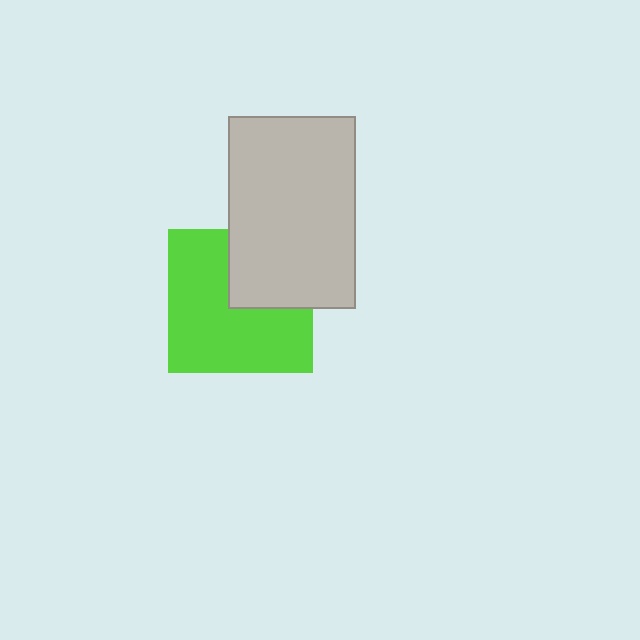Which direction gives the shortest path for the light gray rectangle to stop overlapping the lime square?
Moving toward the upper-right gives the shortest separation.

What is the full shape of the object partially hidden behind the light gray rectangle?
The partially hidden object is a lime square.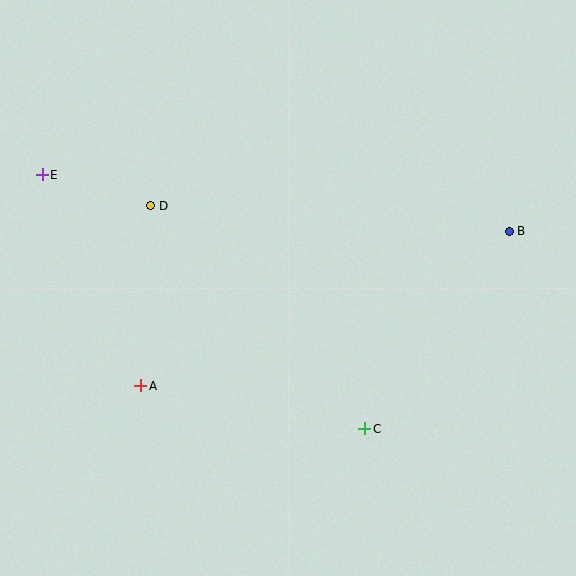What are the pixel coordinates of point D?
Point D is at (151, 206).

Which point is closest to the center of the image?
Point D at (151, 206) is closest to the center.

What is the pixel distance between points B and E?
The distance between B and E is 470 pixels.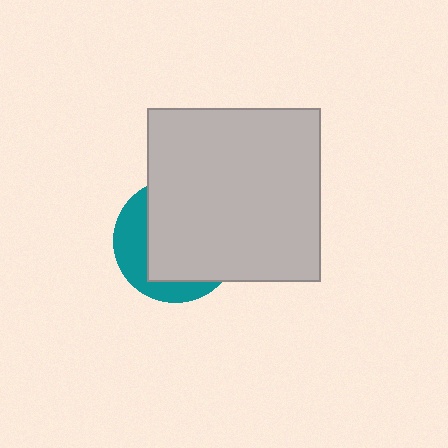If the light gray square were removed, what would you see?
You would see the complete teal circle.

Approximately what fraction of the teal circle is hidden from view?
Roughly 67% of the teal circle is hidden behind the light gray square.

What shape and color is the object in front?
The object in front is a light gray square.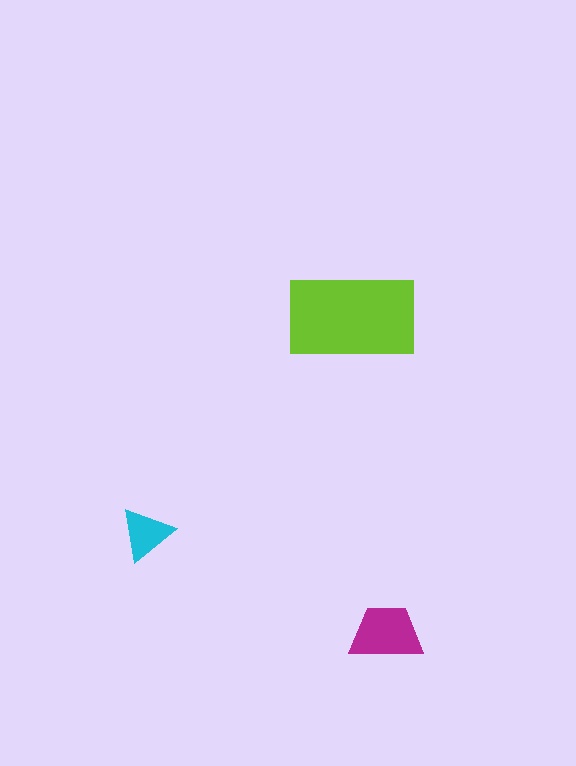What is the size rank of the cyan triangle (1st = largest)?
3rd.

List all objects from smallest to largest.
The cyan triangle, the magenta trapezoid, the lime rectangle.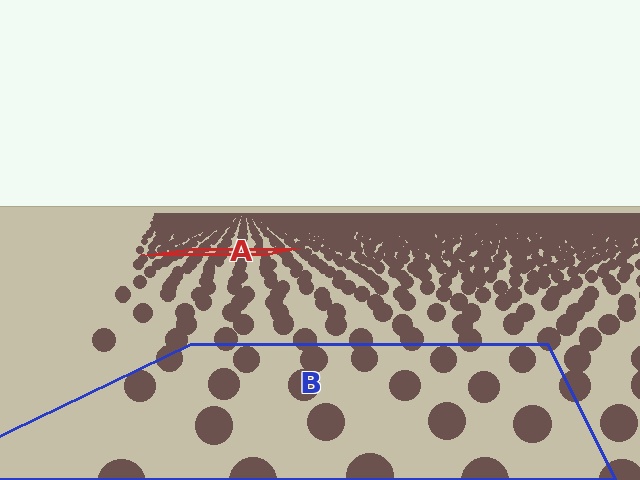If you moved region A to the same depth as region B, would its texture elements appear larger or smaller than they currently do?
They would appear larger. At a closer depth, the same texture elements are projected at a bigger on-screen size.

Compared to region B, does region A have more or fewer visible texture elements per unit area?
Region A has more texture elements per unit area — they are packed more densely because it is farther away.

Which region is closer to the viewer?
Region B is closer. The texture elements there are larger and more spread out.